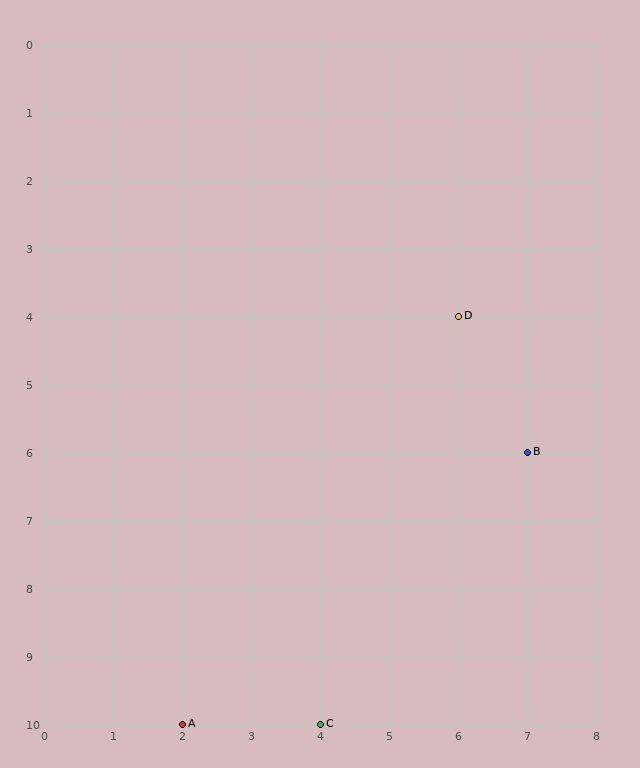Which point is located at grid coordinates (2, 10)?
Point A is at (2, 10).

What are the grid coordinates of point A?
Point A is at grid coordinates (2, 10).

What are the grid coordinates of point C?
Point C is at grid coordinates (4, 10).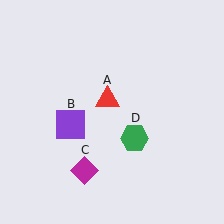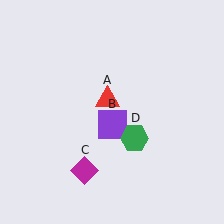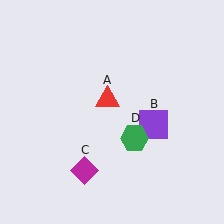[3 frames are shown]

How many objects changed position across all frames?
1 object changed position: purple square (object B).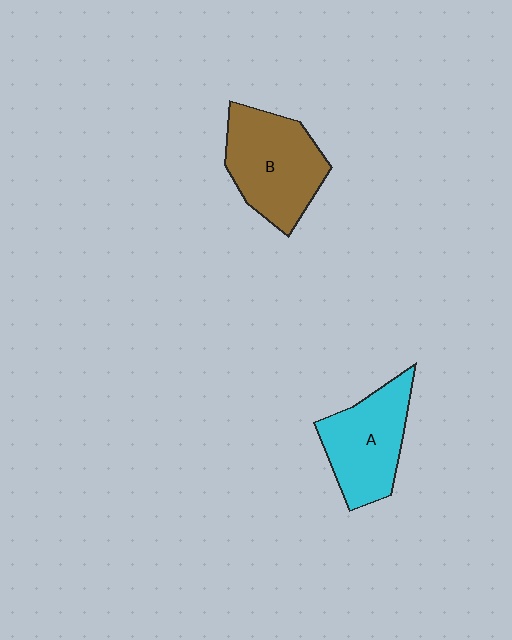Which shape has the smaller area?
Shape A (cyan).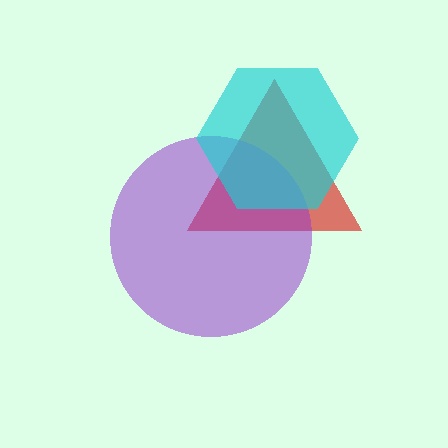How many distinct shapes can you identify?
There are 3 distinct shapes: a red triangle, a purple circle, a cyan hexagon.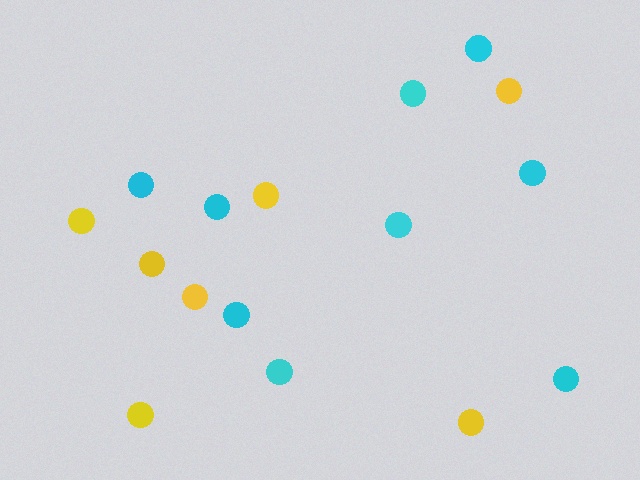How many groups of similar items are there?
There are 2 groups: one group of cyan circles (9) and one group of yellow circles (7).